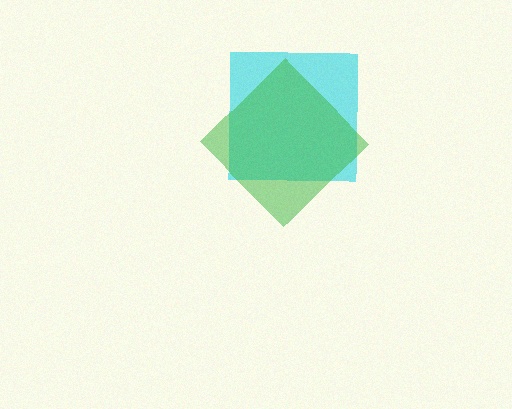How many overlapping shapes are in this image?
There are 2 overlapping shapes in the image.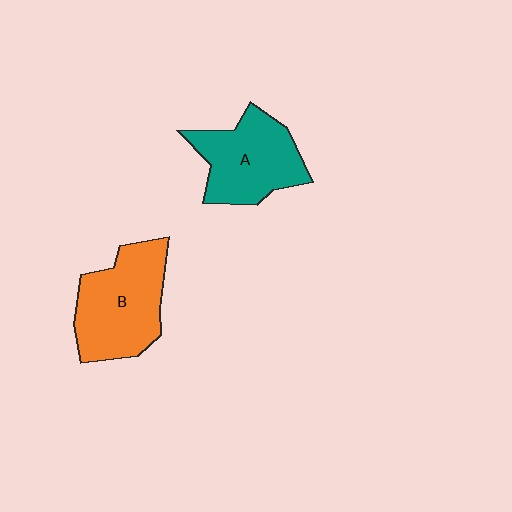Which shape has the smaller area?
Shape A (teal).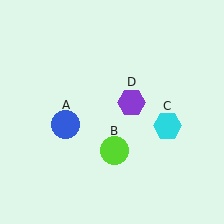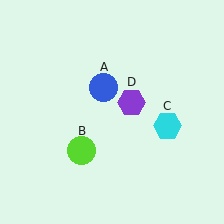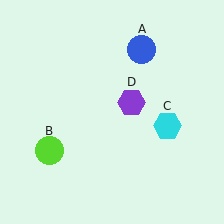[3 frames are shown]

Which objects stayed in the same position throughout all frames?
Cyan hexagon (object C) and purple hexagon (object D) remained stationary.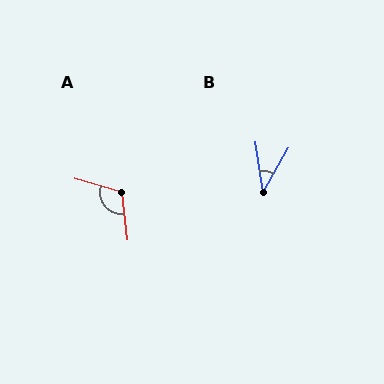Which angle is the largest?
A, at approximately 113 degrees.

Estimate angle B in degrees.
Approximately 38 degrees.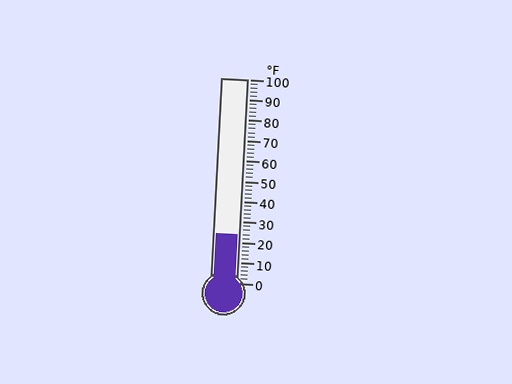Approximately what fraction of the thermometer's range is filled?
The thermometer is filled to approximately 25% of its range.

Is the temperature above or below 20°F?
The temperature is above 20°F.